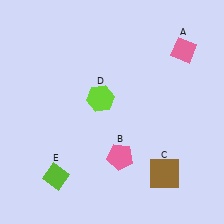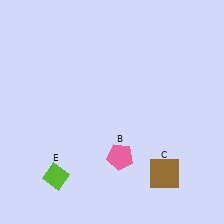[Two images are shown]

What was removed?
The lime hexagon (D), the pink diamond (A) were removed in Image 2.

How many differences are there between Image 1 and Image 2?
There are 2 differences between the two images.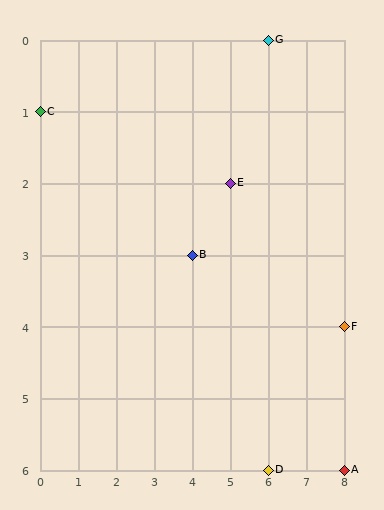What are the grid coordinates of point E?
Point E is at grid coordinates (5, 2).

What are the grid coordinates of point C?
Point C is at grid coordinates (0, 1).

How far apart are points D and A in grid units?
Points D and A are 2 columns apart.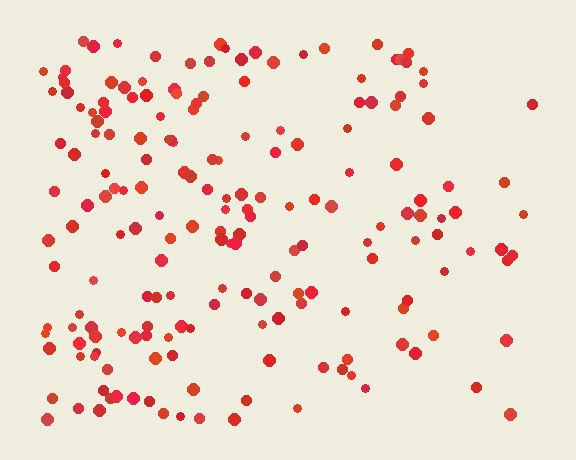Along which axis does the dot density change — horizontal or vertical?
Horizontal.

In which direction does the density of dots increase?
From right to left, with the left side densest.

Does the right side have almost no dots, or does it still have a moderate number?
Still a moderate number, just noticeably fewer than the left.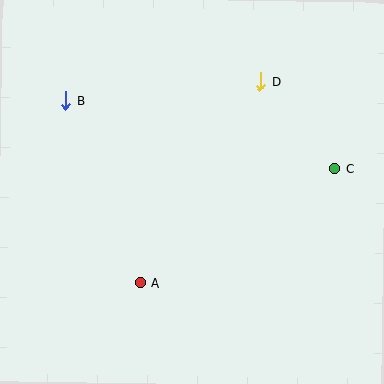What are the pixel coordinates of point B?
Point B is at (66, 101).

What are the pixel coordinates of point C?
Point C is at (335, 169).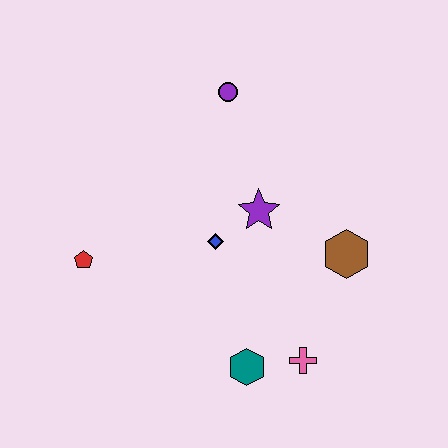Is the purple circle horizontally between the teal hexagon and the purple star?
No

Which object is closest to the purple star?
The blue diamond is closest to the purple star.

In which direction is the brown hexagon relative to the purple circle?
The brown hexagon is below the purple circle.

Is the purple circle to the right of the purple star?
No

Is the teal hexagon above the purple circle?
No